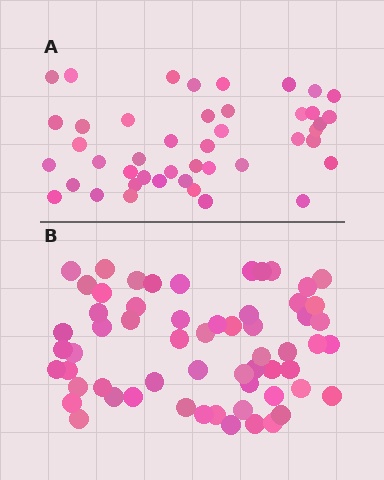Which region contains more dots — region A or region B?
Region B (the bottom region) has more dots.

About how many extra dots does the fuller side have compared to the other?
Region B has approximately 15 more dots than region A.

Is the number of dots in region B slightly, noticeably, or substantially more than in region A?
Region B has noticeably more, but not dramatically so. The ratio is roughly 1.4 to 1.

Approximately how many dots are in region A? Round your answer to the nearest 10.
About 40 dots. (The exact count is 44, which rounds to 40.)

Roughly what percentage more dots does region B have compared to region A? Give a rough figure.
About 35% more.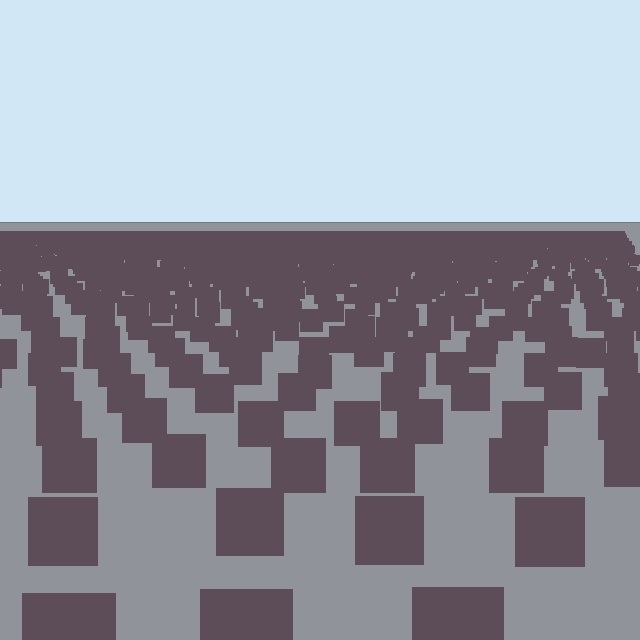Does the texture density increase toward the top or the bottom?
Density increases toward the top.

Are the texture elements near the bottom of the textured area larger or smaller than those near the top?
Larger. Near the bottom, elements are closer to the viewer and appear at a bigger on-screen size.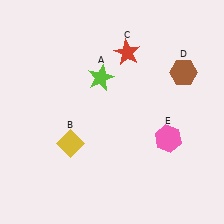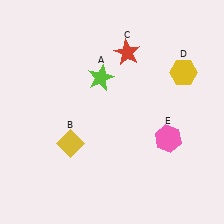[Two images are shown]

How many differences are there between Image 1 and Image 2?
There is 1 difference between the two images.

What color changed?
The hexagon (D) changed from brown in Image 1 to yellow in Image 2.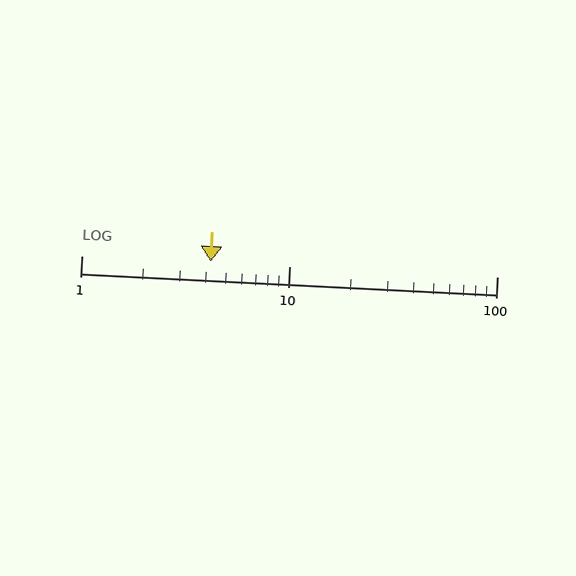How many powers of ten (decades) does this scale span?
The scale spans 2 decades, from 1 to 100.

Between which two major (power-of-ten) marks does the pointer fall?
The pointer is between 1 and 10.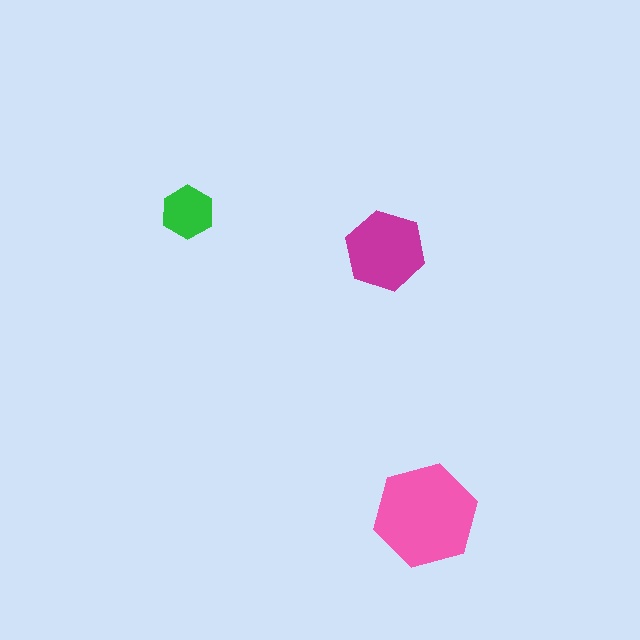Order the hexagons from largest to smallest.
the pink one, the magenta one, the green one.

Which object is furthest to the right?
The pink hexagon is rightmost.